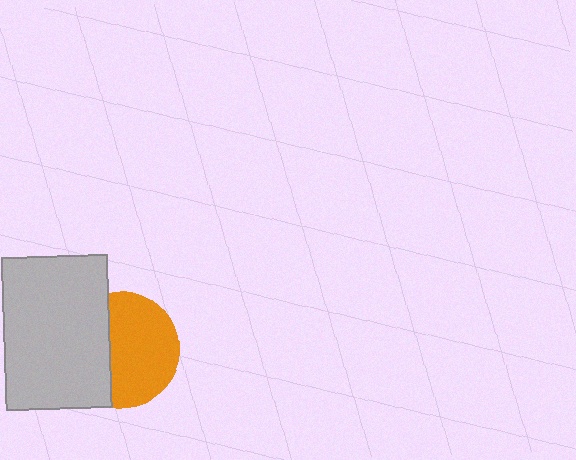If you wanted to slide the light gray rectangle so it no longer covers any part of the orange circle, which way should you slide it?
Slide it left — that is the most direct way to separate the two shapes.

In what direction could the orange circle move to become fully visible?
The orange circle could move right. That would shift it out from behind the light gray rectangle entirely.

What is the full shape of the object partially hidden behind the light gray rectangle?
The partially hidden object is an orange circle.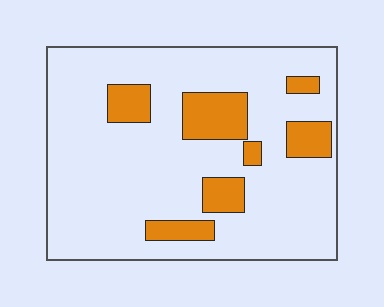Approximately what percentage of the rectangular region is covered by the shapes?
Approximately 15%.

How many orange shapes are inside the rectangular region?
7.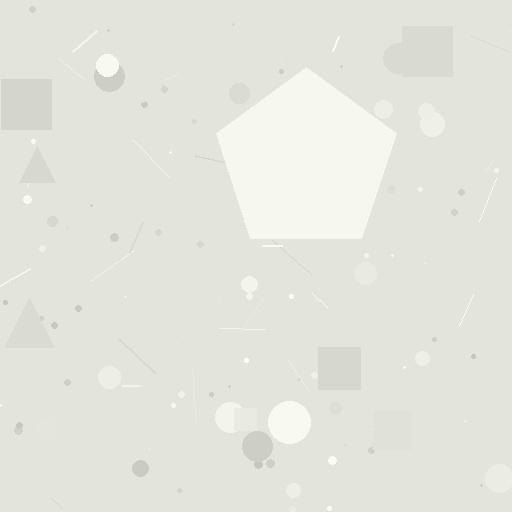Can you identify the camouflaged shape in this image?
The camouflaged shape is a pentagon.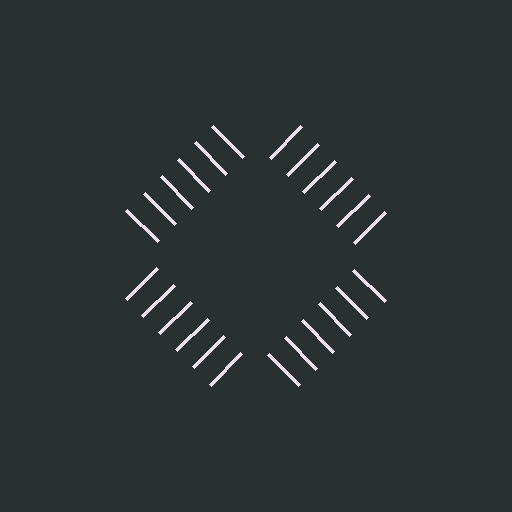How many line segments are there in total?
24 — 6 along each of the 4 edges.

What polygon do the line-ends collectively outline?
An illusory square — the line segments terminate on its edges but no continuous stroke is drawn.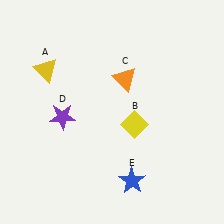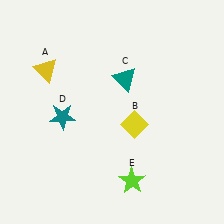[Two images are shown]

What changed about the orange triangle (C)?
In Image 1, C is orange. In Image 2, it changed to teal.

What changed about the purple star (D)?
In Image 1, D is purple. In Image 2, it changed to teal.